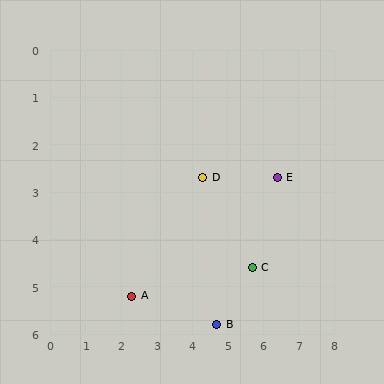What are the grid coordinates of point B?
Point B is at approximately (4.7, 5.8).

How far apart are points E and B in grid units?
Points E and B are about 3.5 grid units apart.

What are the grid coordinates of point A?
Point A is at approximately (2.3, 5.2).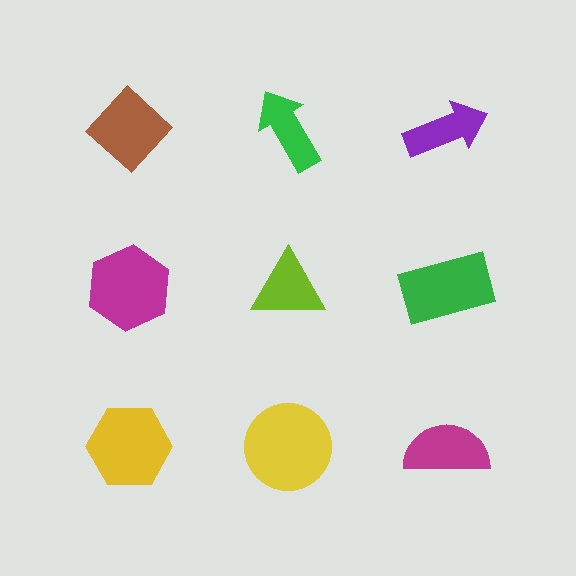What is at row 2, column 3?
A green rectangle.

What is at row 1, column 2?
A green arrow.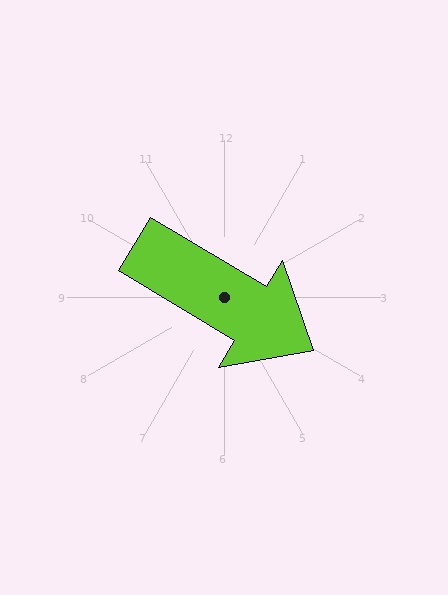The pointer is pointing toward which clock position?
Roughly 4 o'clock.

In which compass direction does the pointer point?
Southeast.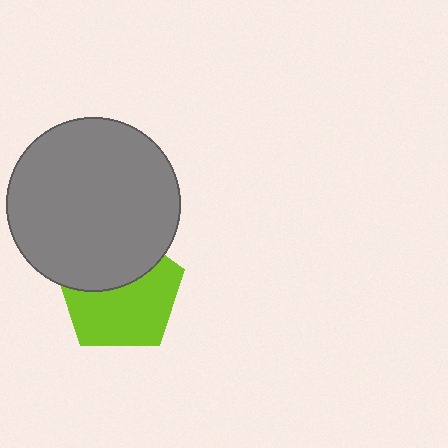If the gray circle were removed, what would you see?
You would see the complete lime pentagon.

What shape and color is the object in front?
The object in front is a gray circle.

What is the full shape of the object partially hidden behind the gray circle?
The partially hidden object is a lime pentagon.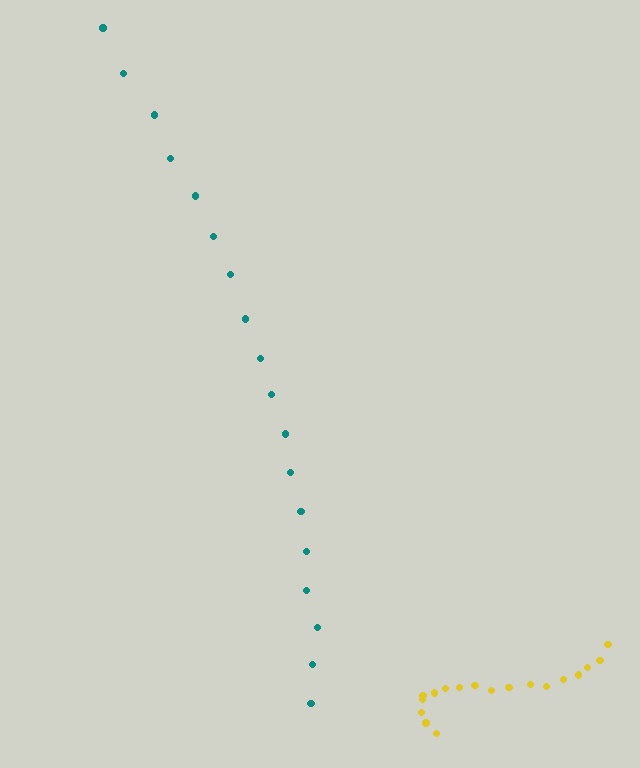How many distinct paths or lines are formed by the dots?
There are 2 distinct paths.